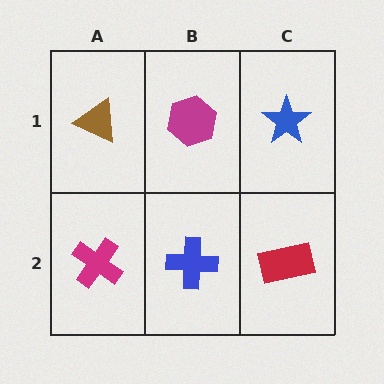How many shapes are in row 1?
3 shapes.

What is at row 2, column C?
A red rectangle.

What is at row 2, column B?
A blue cross.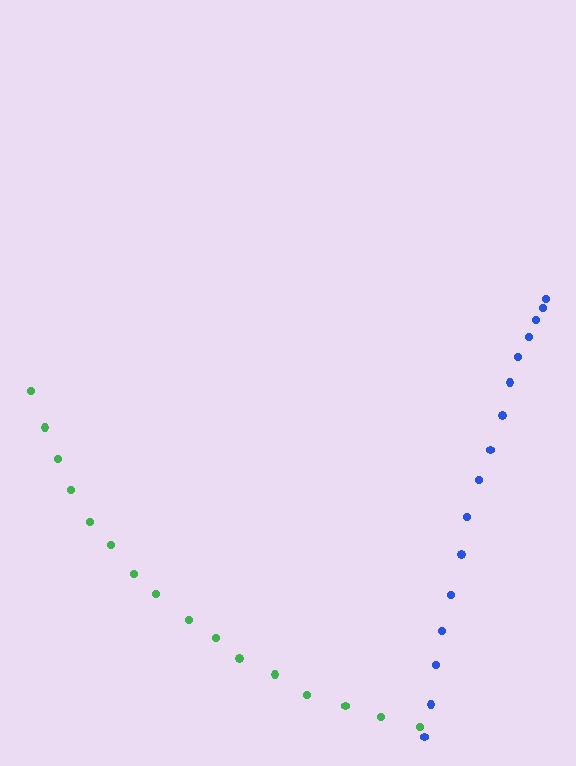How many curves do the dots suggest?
There are 2 distinct paths.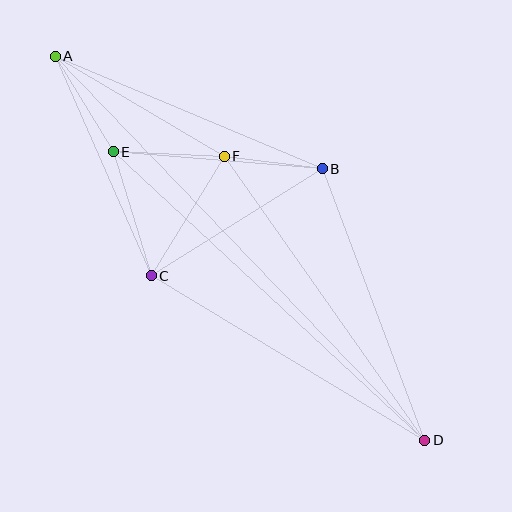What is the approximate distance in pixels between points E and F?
The distance between E and F is approximately 111 pixels.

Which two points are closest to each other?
Points B and F are closest to each other.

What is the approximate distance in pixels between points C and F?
The distance between C and F is approximately 140 pixels.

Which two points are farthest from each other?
Points A and D are farthest from each other.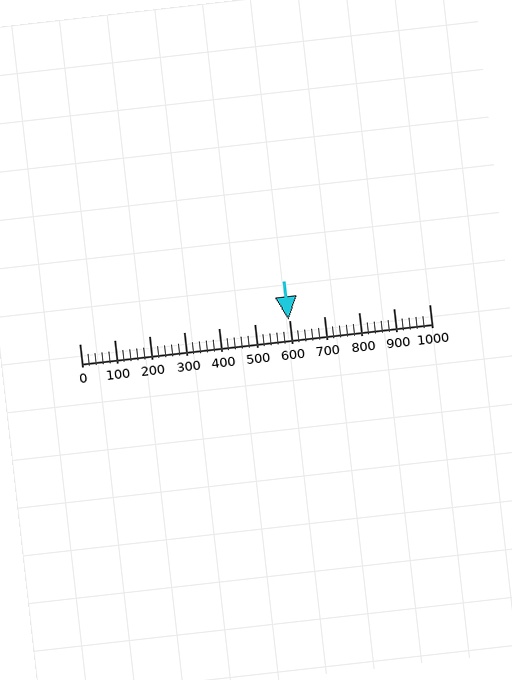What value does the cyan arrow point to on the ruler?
The cyan arrow points to approximately 599.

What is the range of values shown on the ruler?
The ruler shows values from 0 to 1000.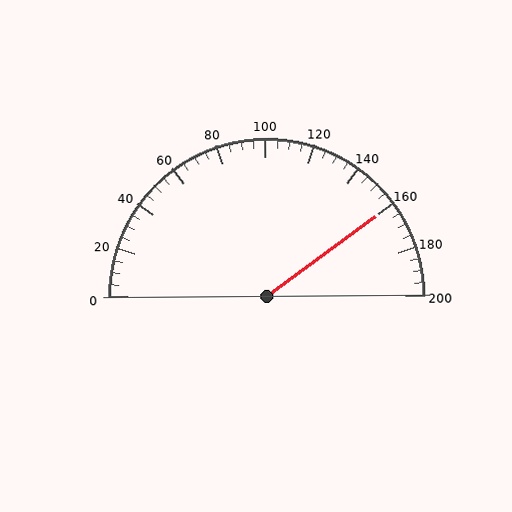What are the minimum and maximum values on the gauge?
The gauge ranges from 0 to 200.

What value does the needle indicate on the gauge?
The needle indicates approximately 160.